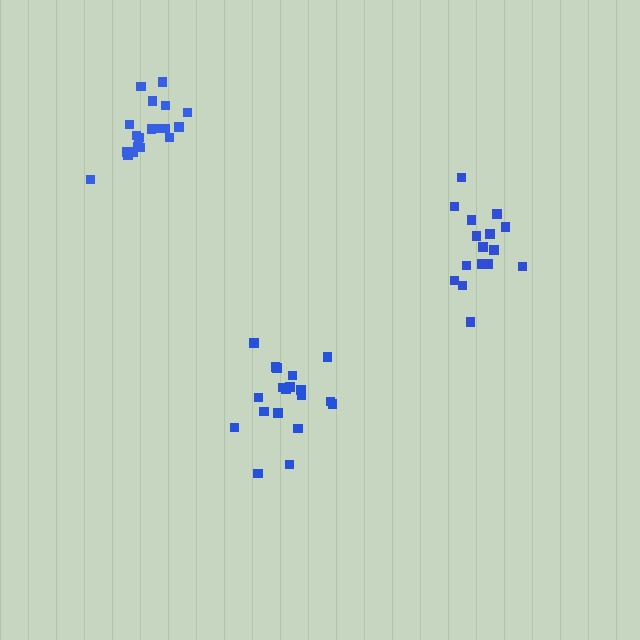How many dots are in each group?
Group 1: 16 dots, Group 2: 19 dots, Group 3: 20 dots (55 total).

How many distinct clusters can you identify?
There are 3 distinct clusters.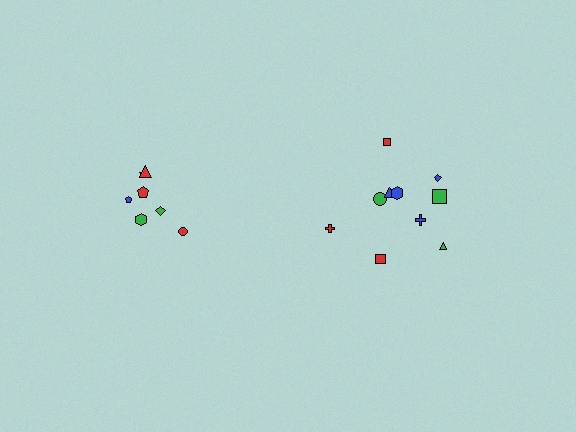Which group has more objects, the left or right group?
The right group.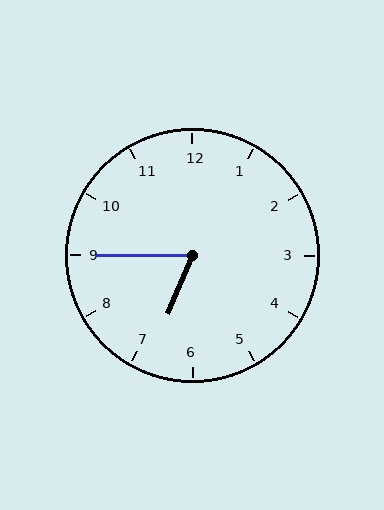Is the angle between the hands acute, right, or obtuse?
It is acute.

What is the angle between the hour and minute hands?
Approximately 68 degrees.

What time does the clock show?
6:45.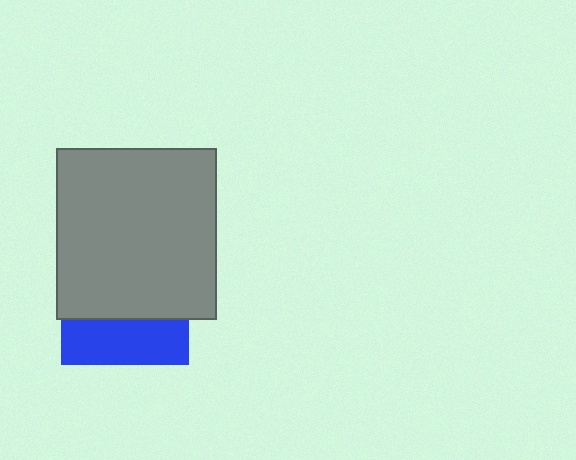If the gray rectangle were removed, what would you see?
You would see the complete blue square.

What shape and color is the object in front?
The object in front is a gray rectangle.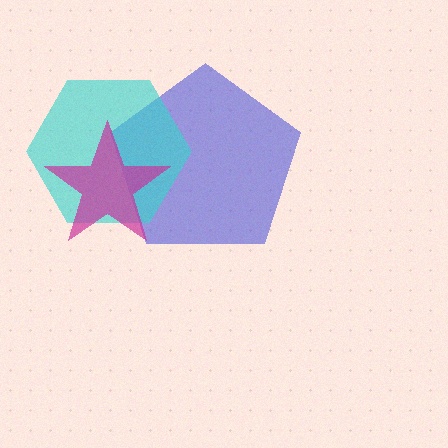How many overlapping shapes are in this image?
There are 3 overlapping shapes in the image.